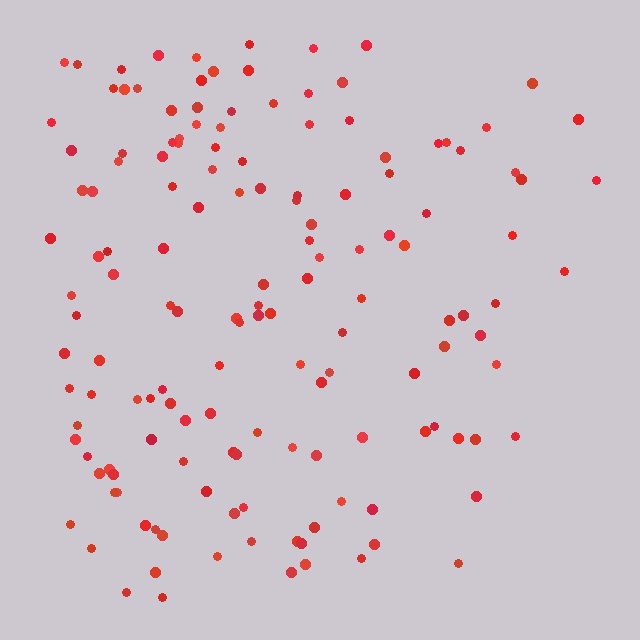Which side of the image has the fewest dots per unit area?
The right.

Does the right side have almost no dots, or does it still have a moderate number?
Still a moderate number, just noticeably fewer than the left.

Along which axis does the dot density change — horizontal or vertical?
Horizontal.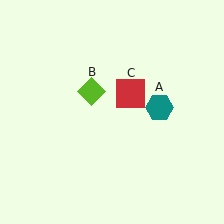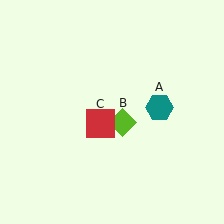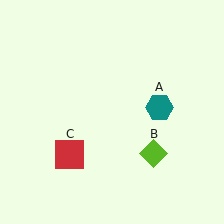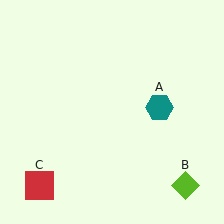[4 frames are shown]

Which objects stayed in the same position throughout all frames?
Teal hexagon (object A) remained stationary.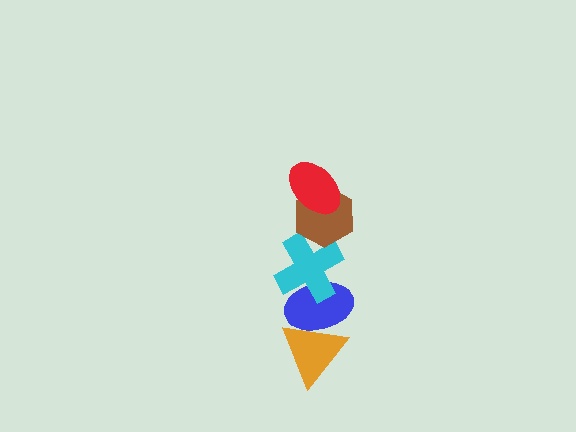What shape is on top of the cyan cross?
The brown hexagon is on top of the cyan cross.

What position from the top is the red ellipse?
The red ellipse is 1st from the top.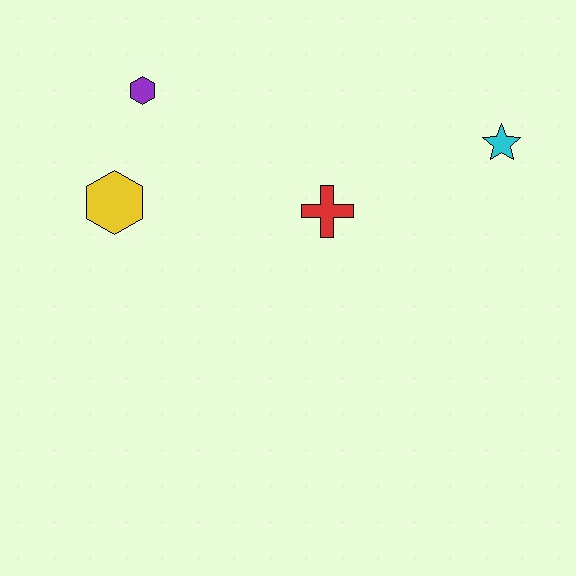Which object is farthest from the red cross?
The purple hexagon is farthest from the red cross.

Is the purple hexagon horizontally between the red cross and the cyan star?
No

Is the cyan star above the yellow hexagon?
Yes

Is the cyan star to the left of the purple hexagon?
No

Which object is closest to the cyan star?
The red cross is closest to the cyan star.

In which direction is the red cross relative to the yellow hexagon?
The red cross is to the right of the yellow hexagon.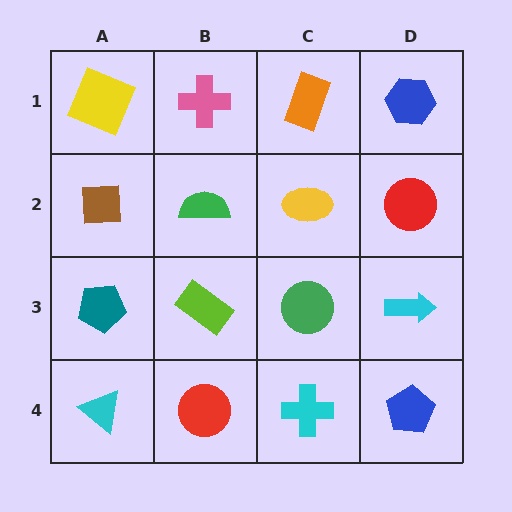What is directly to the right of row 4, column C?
A blue pentagon.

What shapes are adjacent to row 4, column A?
A teal pentagon (row 3, column A), a red circle (row 4, column B).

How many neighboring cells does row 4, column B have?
3.